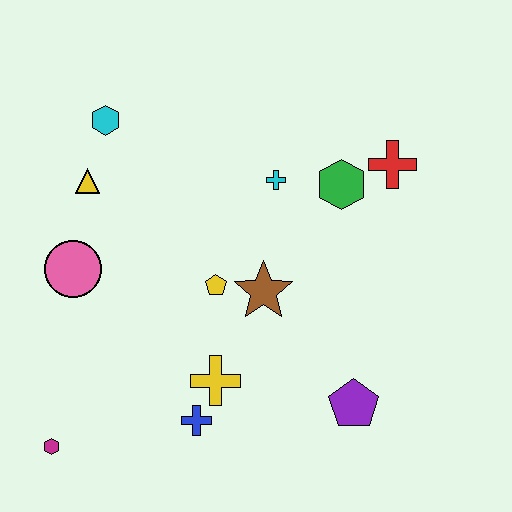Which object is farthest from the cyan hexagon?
The purple pentagon is farthest from the cyan hexagon.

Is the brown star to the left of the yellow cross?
No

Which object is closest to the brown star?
The yellow pentagon is closest to the brown star.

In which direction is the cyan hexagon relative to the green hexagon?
The cyan hexagon is to the left of the green hexagon.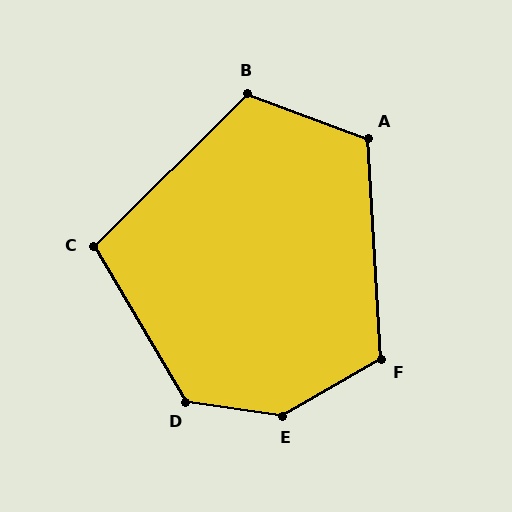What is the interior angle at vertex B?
Approximately 115 degrees (obtuse).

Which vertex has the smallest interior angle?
C, at approximately 104 degrees.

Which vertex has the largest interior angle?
E, at approximately 142 degrees.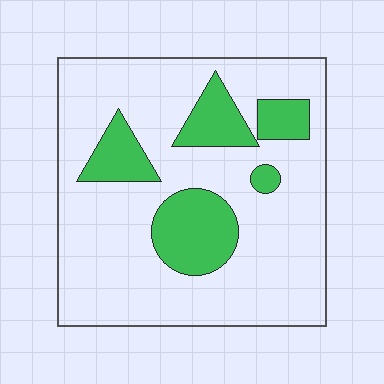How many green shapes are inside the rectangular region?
5.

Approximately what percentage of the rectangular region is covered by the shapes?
Approximately 20%.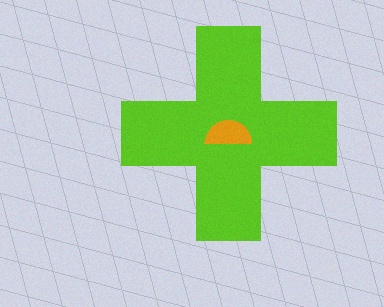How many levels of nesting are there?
2.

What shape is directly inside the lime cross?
The orange semicircle.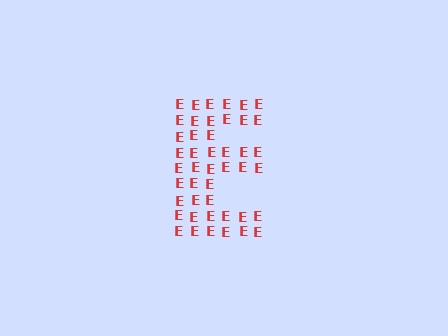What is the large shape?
The large shape is the letter E.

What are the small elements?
The small elements are letter E's.